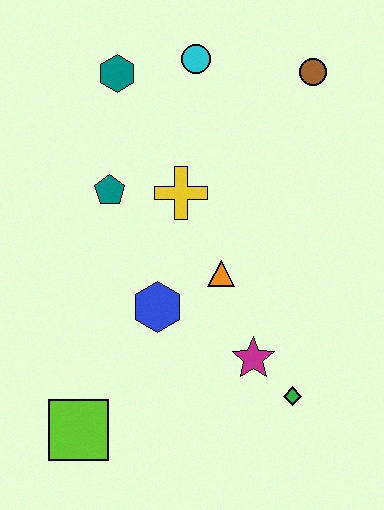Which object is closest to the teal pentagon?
The yellow cross is closest to the teal pentagon.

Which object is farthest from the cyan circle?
The lime square is farthest from the cyan circle.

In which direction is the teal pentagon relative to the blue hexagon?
The teal pentagon is above the blue hexagon.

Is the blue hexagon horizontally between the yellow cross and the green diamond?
No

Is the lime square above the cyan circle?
No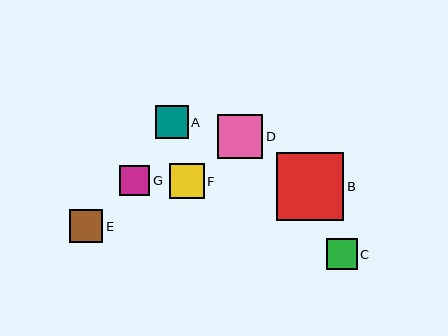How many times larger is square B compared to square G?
Square B is approximately 2.2 times the size of square G.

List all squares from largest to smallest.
From largest to smallest: B, D, F, E, A, C, G.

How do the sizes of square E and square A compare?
Square E and square A are approximately the same size.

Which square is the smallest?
Square G is the smallest with a size of approximately 30 pixels.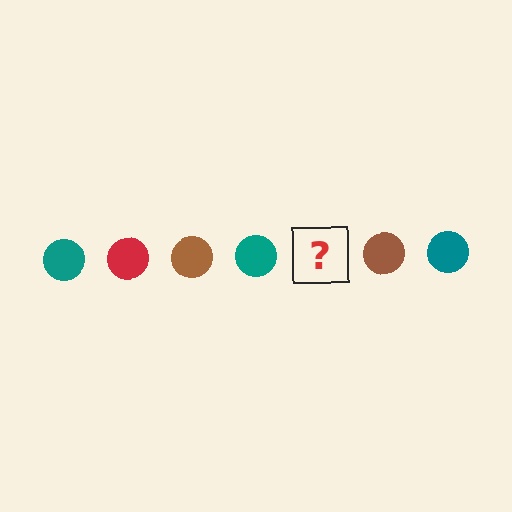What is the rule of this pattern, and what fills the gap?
The rule is that the pattern cycles through teal, red, brown circles. The gap should be filled with a red circle.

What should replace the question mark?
The question mark should be replaced with a red circle.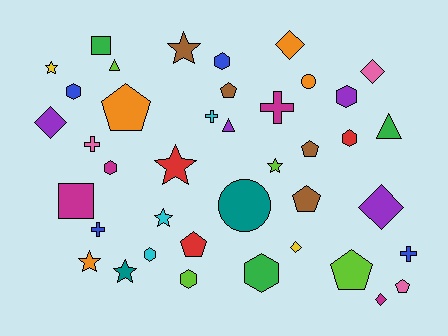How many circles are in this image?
There are 2 circles.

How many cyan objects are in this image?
There are 3 cyan objects.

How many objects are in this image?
There are 40 objects.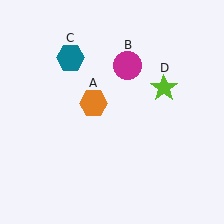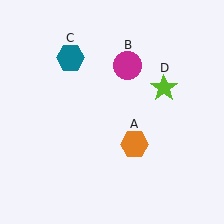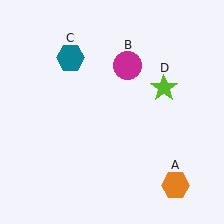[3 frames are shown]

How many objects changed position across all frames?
1 object changed position: orange hexagon (object A).